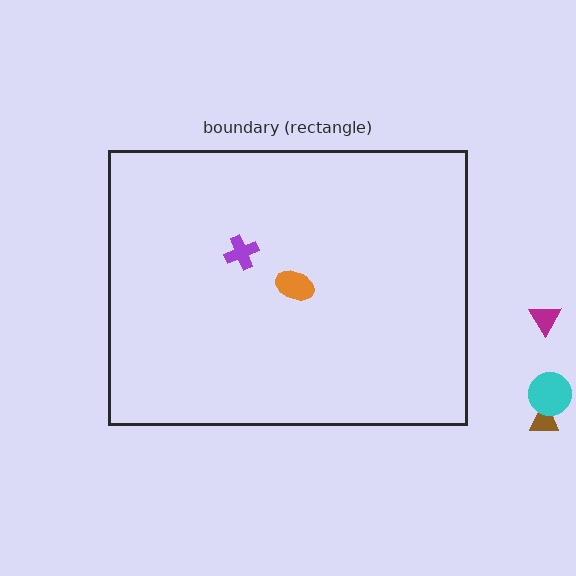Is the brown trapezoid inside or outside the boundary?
Outside.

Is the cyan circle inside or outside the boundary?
Outside.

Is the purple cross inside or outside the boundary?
Inside.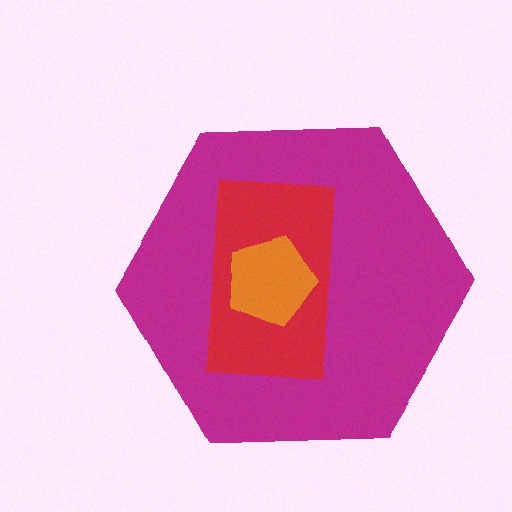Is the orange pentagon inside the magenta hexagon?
Yes.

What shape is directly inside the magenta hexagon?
The red rectangle.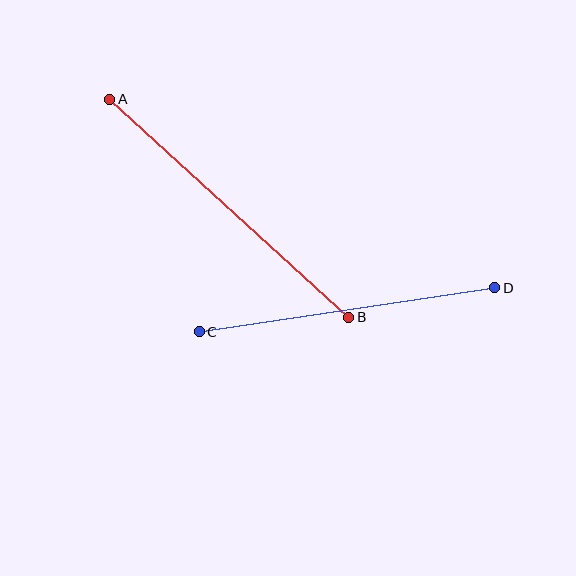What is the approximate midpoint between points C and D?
The midpoint is at approximately (347, 310) pixels.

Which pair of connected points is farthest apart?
Points A and B are farthest apart.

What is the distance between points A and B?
The distance is approximately 323 pixels.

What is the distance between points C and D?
The distance is approximately 299 pixels.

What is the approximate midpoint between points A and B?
The midpoint is at approximately (229, 208) pixels.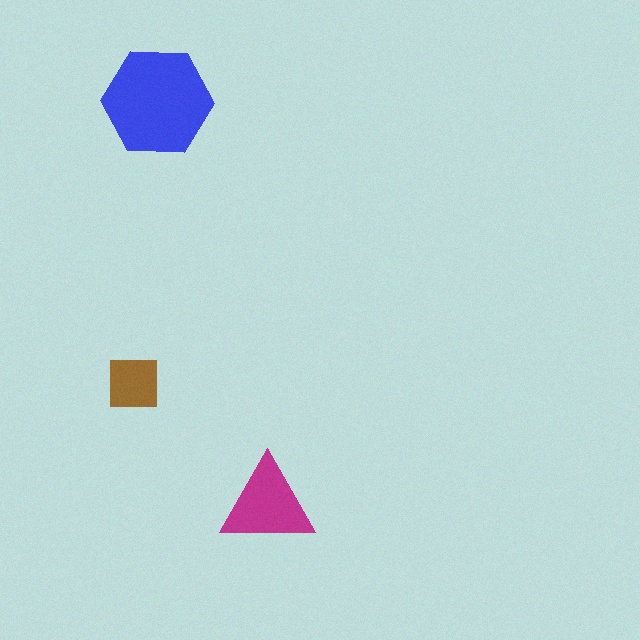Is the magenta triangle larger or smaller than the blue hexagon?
Smaller.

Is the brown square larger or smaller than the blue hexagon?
Smaller.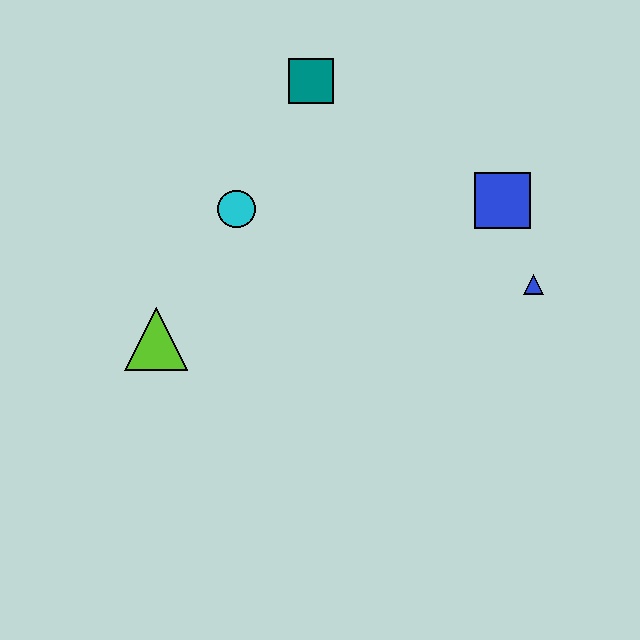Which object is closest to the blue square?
The blue triangle is closest to the blue square.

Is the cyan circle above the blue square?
No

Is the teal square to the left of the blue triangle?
Yes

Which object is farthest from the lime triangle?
The blue triangle is farthest from the lime triangle.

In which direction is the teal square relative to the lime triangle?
The teal square is above the lime triangle.